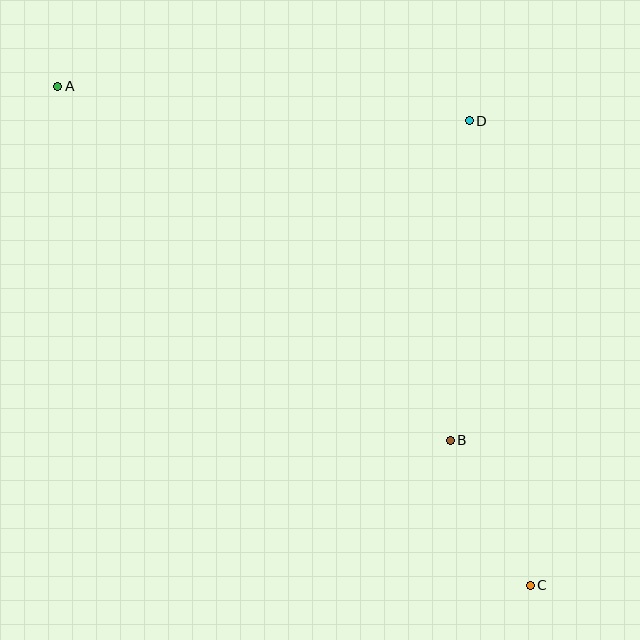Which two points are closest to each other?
Points B and C are closest to each other.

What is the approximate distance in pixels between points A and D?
The distance between A and D is approximately 413 pixels.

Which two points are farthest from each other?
Points A and C are farthest from each other.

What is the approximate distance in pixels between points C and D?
The distance between C and D is approximately 469 pixels.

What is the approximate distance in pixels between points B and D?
The distance between B and D is approximately 320 pixels.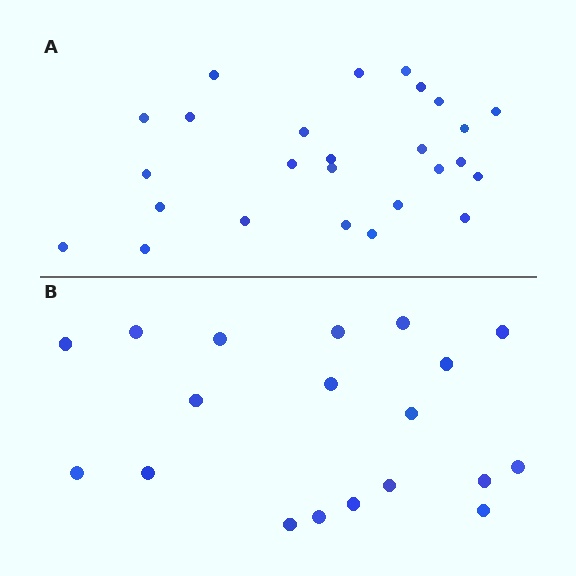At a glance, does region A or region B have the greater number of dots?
Region A (the top region) has more dots.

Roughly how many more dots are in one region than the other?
Region A has roughly 8 or so more dots than region B.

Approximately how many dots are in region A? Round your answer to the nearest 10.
About 30 dots. (The exact count is 26, which rounds to 30.)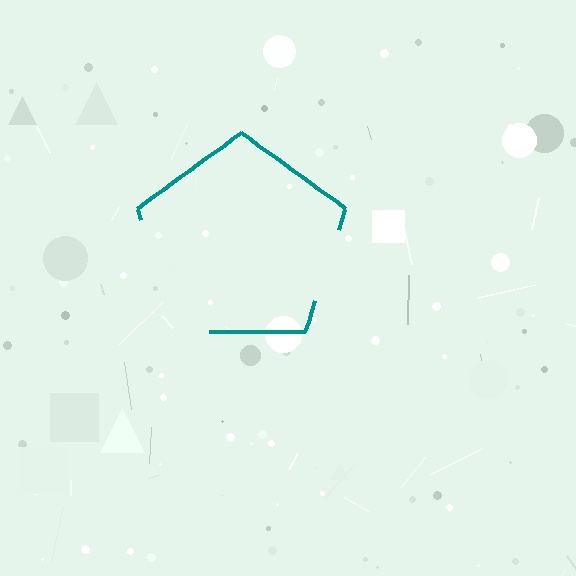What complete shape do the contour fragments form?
The contour fragments form a pentagon.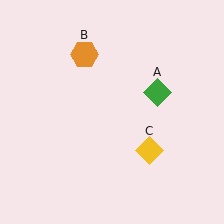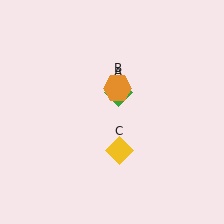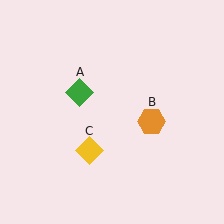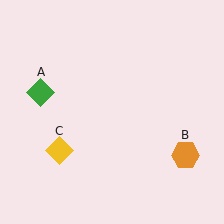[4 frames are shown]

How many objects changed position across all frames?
3 objects changed position: green diamond (object A), orange hexagon (object B), yellow diamond (object C).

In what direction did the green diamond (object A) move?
The green diamond (object A) moved left.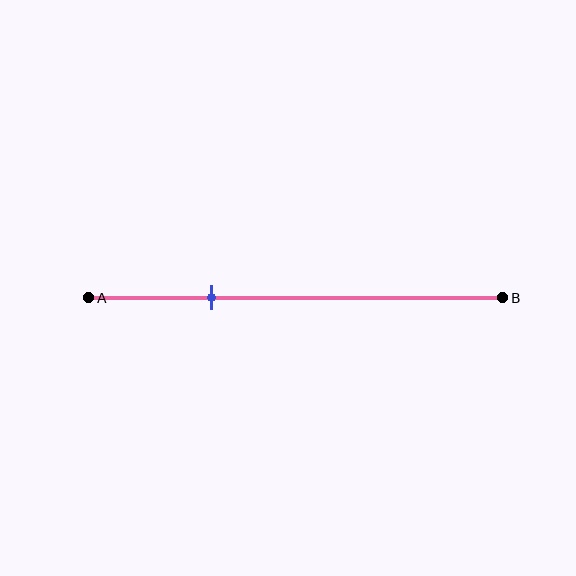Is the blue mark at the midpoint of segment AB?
No, the mark is at about 30% from A, not at the 50% midpoint.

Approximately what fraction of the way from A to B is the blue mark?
The blue mark is approximately 30% of the way from A to B.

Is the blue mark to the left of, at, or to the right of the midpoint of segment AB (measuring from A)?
The blue mark is to the left of the midpoint of segment AB.